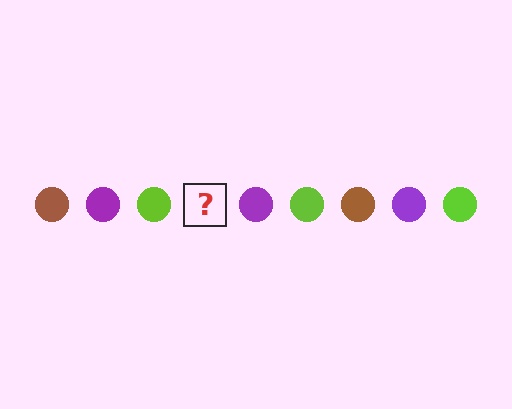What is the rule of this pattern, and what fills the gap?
The rule is that the pattern cycles through brown, purple, lime circles. The gap should be filled with a brown circle.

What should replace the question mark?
The question mark should be replaced with a brown circle.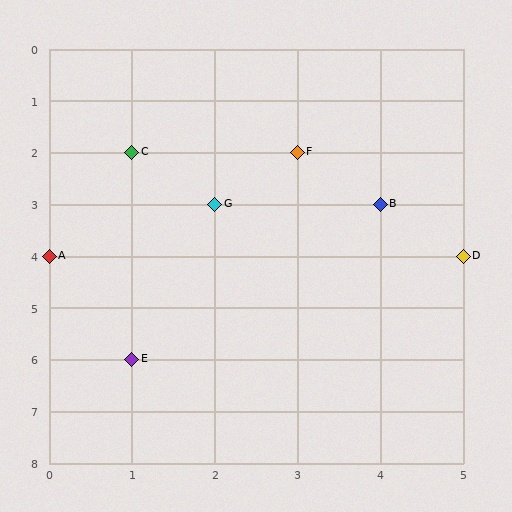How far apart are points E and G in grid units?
Points E and G are 1 column and 3 rows apart (about 3.2 grid units diagonally).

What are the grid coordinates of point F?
Point F is at grid coordinates (3, 2).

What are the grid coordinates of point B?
Point B is at grid coordinates (4, 3).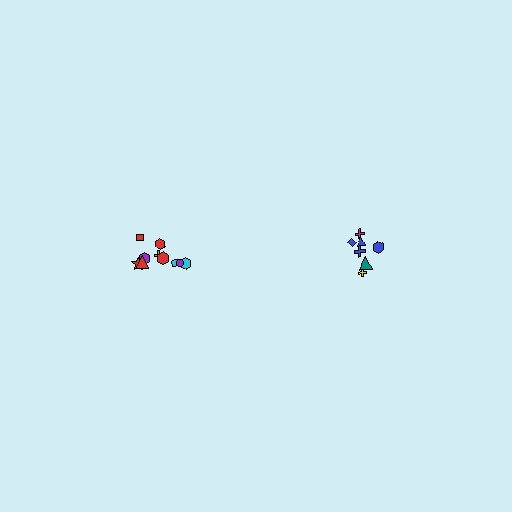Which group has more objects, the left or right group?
The left group.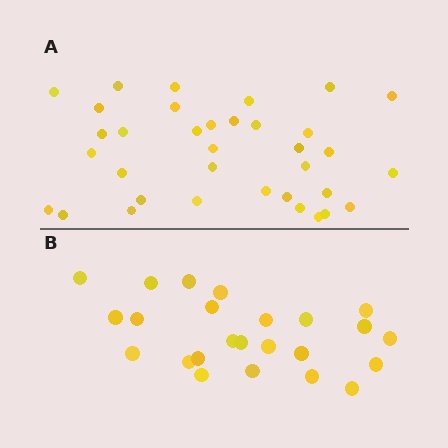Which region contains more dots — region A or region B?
Region A (the top region) has more dots.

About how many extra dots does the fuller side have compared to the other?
Region A has roughly 12 or so more dots than region B.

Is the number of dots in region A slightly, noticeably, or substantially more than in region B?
Region A has substantially more. The ratio is roughly 1.5 to 1.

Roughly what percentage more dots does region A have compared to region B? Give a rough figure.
About 45% more.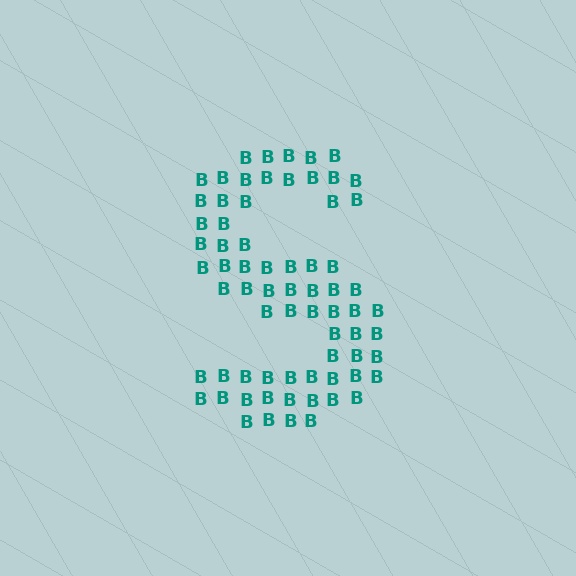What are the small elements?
The small elements are letter B's.